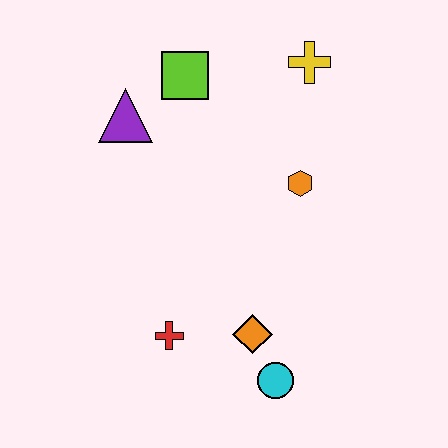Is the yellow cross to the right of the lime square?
Yes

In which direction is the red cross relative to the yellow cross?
The red cross is below the yellow cross.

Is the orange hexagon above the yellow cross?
No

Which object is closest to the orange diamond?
The cyan circle is closest to the orange diamond.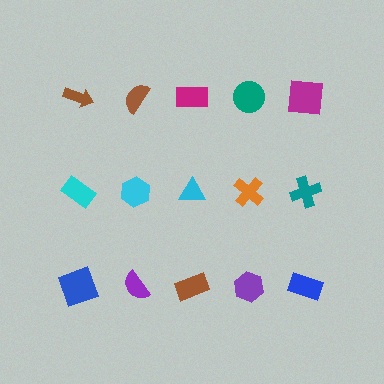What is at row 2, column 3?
A cyan triangle.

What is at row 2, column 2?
A cyan hexagon.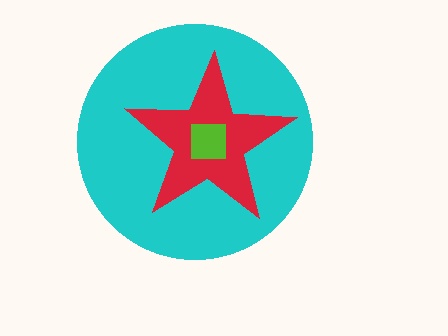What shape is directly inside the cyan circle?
The red star.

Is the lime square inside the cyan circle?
Yes.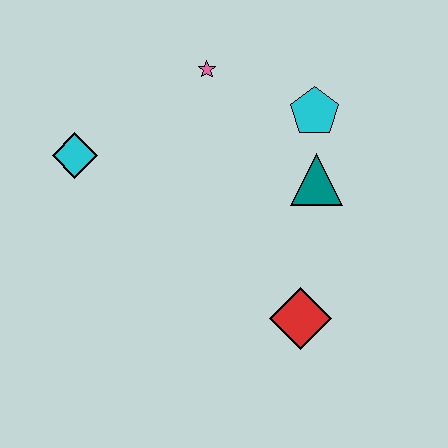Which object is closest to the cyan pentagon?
The teal triangle is closest to the cyan pentagon.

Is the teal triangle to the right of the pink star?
Yes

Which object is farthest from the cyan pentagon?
The cyan diamond is farthest from the cyan pentagon.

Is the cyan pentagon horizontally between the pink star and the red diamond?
No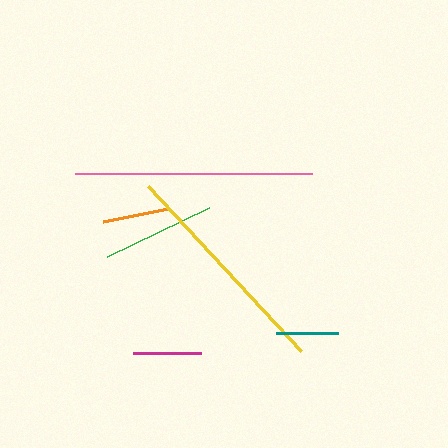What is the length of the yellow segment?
The yellow segment is approximately 225 pixels long.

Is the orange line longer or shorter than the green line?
The green line is longer than the orange line.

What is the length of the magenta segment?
The magenta segment is approximately 68 pixels long.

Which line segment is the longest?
The pink line is the longest at approximately 238 pixels.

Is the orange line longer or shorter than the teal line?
The orange line is longer than the teal line.